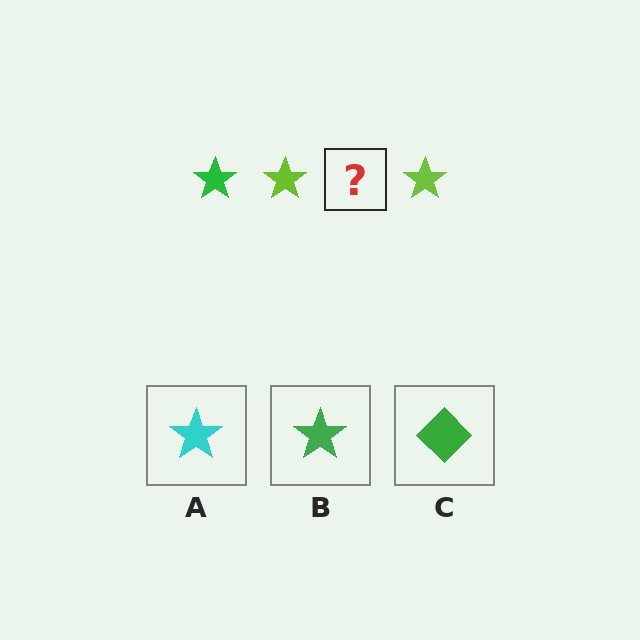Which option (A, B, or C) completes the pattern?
B.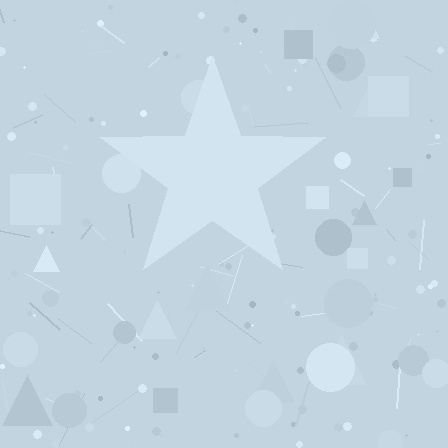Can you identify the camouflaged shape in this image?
The camouflaged shape is a star.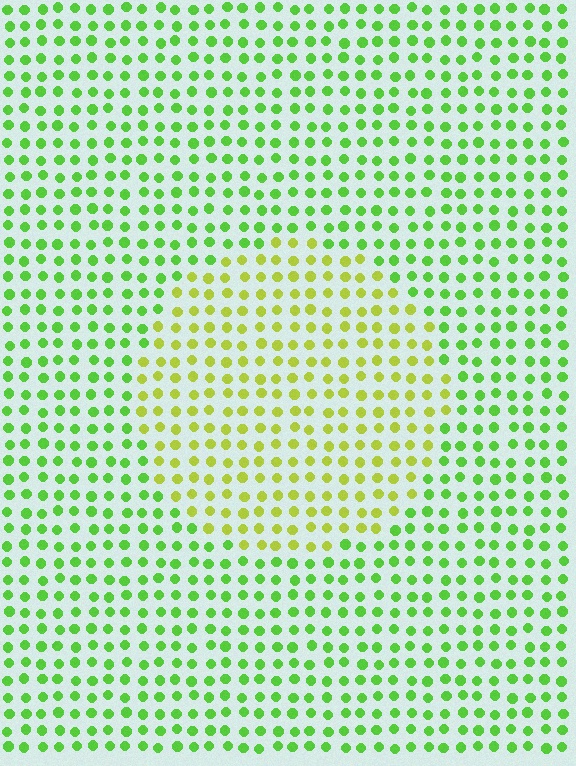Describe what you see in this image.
The image is filled with small lime elements in a uniform arrangement. A circle-shaped region is visible where the elements are tinted to a slightly different hue, forming a subtle color boundary.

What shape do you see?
I see a circle.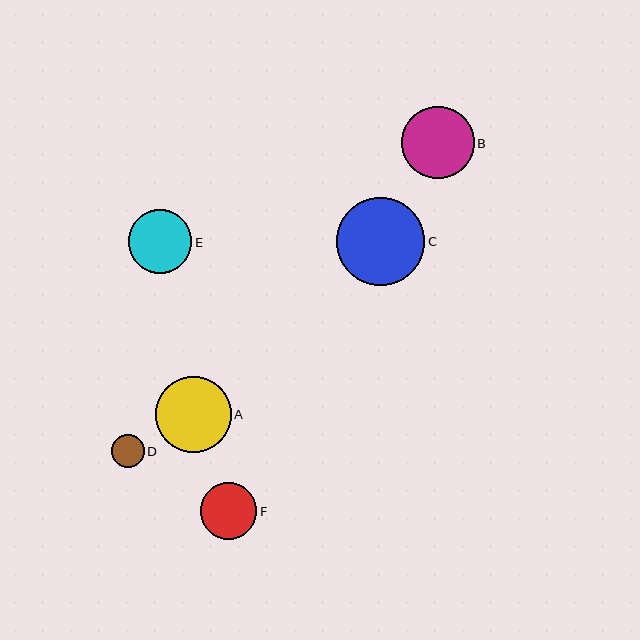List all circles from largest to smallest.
From largest to smallest: C, A, B, E, F, D.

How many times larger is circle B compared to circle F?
Circle B is approximately 1.3 times the size of circle F.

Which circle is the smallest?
Circle D is the smallest with a size of approximately 33 pixels.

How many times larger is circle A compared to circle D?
Circle A is approximately 2.3 times the size of circle D.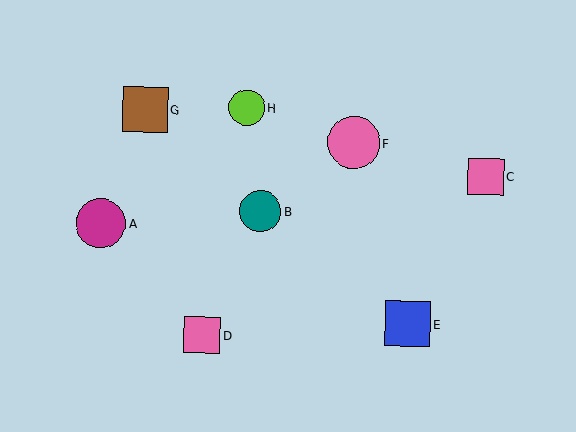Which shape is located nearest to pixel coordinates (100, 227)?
The magenta circle (labeled A) at (101, 223) is nearest to that location.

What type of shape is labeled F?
Shape F is a pink circle.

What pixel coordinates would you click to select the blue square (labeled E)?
Click at (408, 324) to select the blue square E.